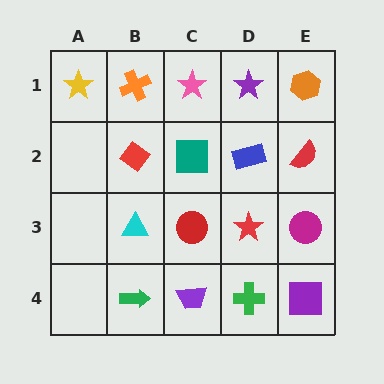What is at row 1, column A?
A yellow star.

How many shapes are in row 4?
4 shapes.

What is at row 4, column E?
A purple square.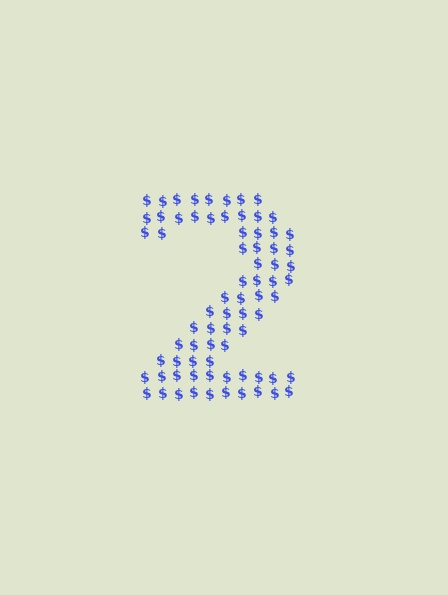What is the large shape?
The large shape is the digit 2.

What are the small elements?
The small elements are dollar signs.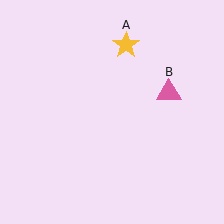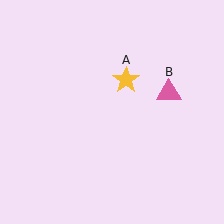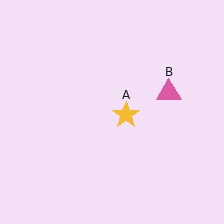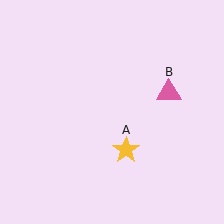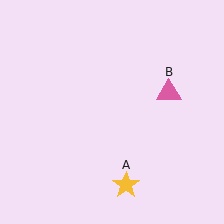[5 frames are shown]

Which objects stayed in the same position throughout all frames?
Pink triangle (object B) remained stationary.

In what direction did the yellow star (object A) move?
The yellow star (object A) moved down.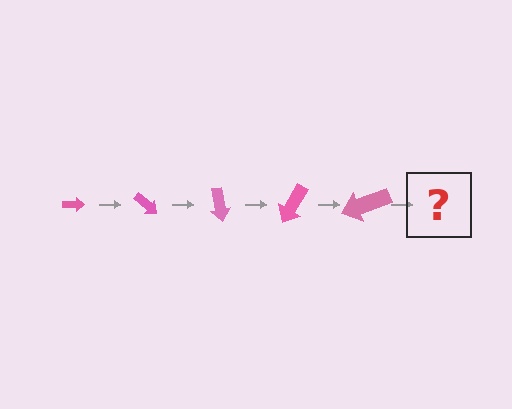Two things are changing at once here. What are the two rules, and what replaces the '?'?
The two rules are that the arrow grows larger each step and it rotates 40 degrees each step. The '?' should be an arrow, larger than the previous one and rotated 200 degrees from the start.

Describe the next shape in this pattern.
It should be an arrow, larger than the previous one and rotated 200 degrees from the start.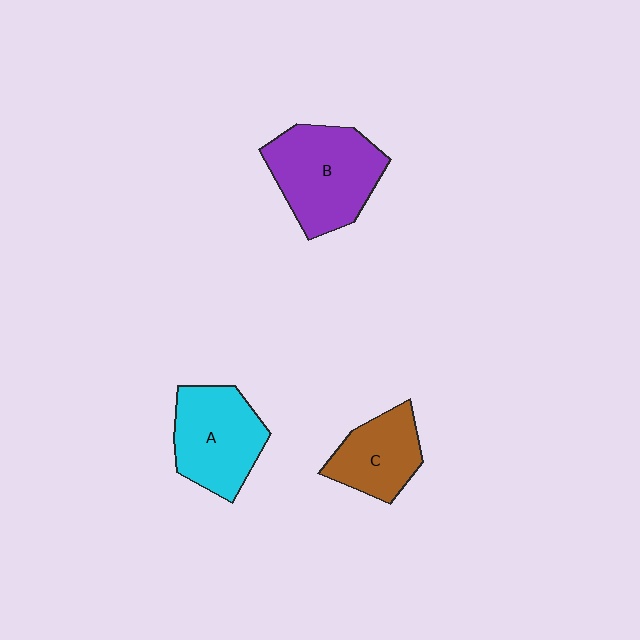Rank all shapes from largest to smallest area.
From largest to smallest: B (purple), A (cyan), C (brown).